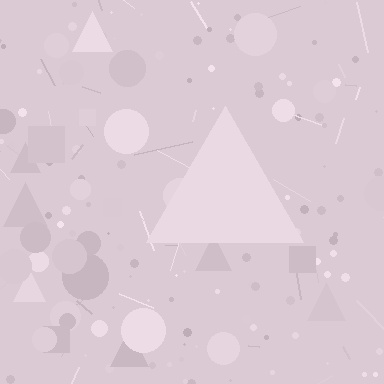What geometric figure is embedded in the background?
A triangle is embedded in the background.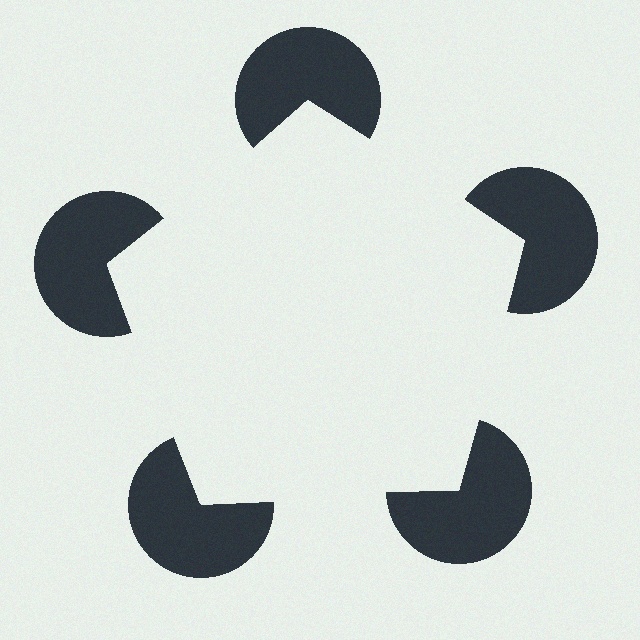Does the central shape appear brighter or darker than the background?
It typically appears slightly brighter than the background, even though no actual brightness change is drawn.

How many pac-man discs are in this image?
There are 5 — one at each vertex of the illusory pentagon.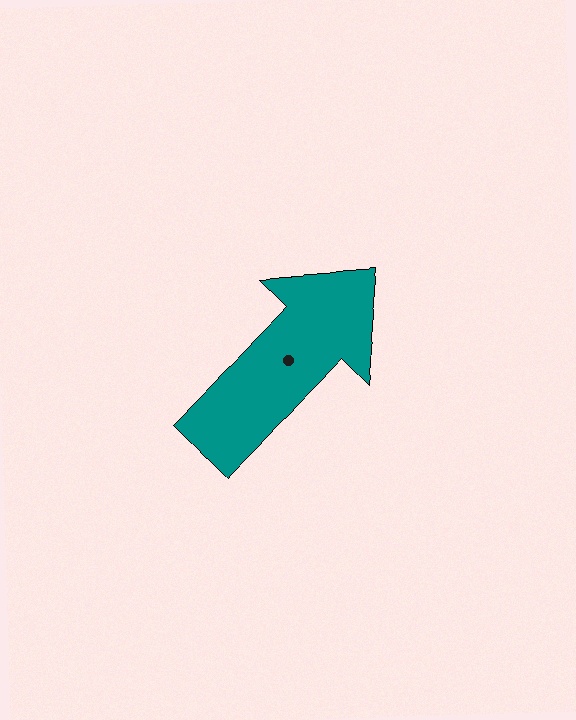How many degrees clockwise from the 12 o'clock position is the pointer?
Approximately 45 degrees.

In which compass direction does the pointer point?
Northeast.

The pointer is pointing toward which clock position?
Roughly 2 o'clock.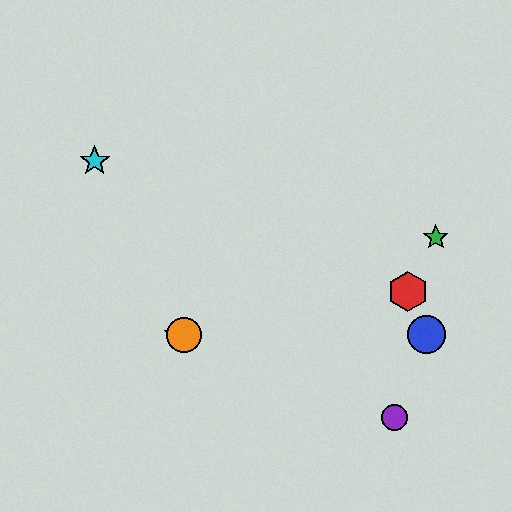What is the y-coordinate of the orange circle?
The orange circle is at y≈335.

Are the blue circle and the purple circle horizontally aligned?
No, the blue circle is at y≈335 and the purple circle is at y≈418.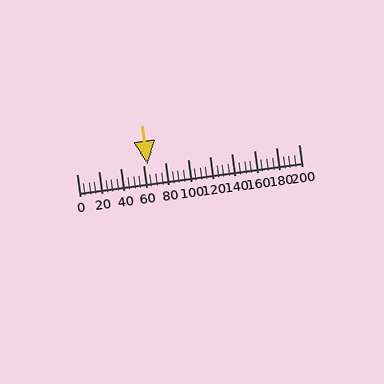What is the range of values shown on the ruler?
The ruler shows values from 0 to 200.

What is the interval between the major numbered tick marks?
The major tick marks are spaced 20 units apart.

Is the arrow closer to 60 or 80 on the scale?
The arrow is closer to 60.